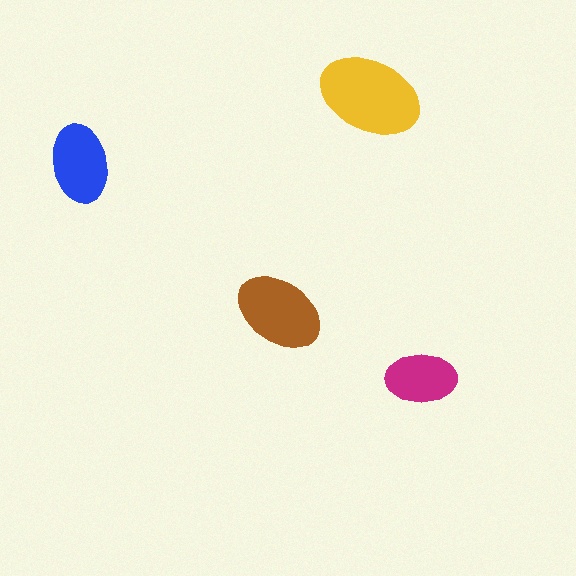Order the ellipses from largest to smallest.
the yellow one, the brown one, the blue one, the magenta one.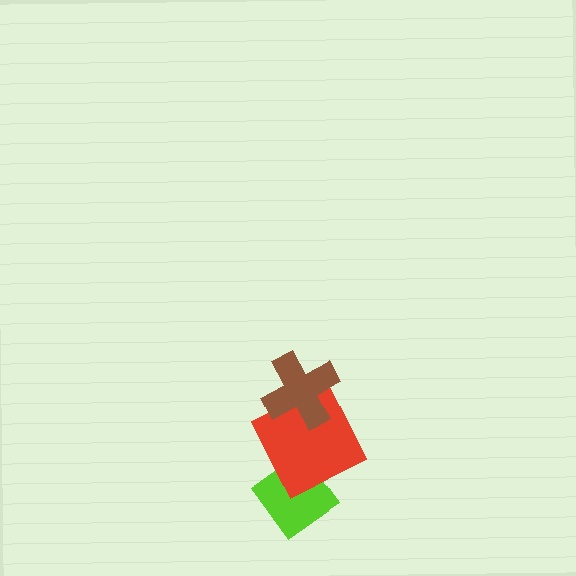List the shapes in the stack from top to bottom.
From top to bottom: the brown cross, the red square, the lime diamond.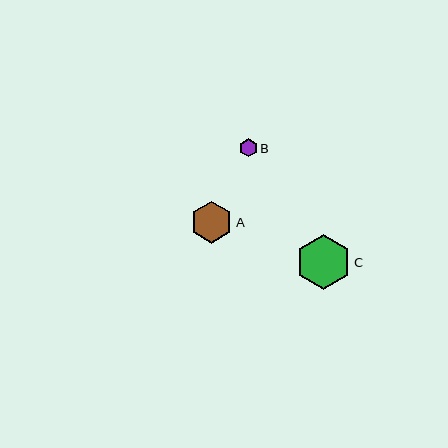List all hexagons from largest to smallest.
From largest to smallest: C, A, B.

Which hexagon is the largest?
Hexagon C is the largest with a size of approximately 55 pixels.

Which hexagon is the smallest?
Hexagon B is the smallest with a size of approximately 18 pixels.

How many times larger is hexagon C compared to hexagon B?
Hexagon C is approximately 3.0 times the size of hexagon B.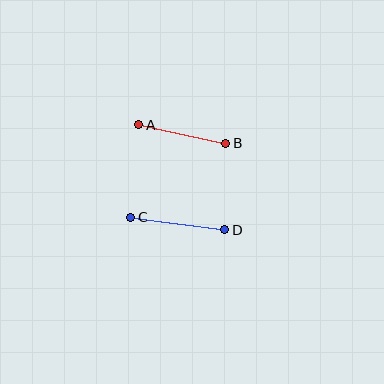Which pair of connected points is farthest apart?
Points C and D are farthest apart.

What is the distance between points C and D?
The distance is approximately 94 pixels.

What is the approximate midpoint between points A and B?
The midpoint is at approximately (182, 134) pixels.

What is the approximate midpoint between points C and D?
The midpoint is at approximately (178, 224) pixels.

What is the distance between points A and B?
The distance is approximately 89 pixels.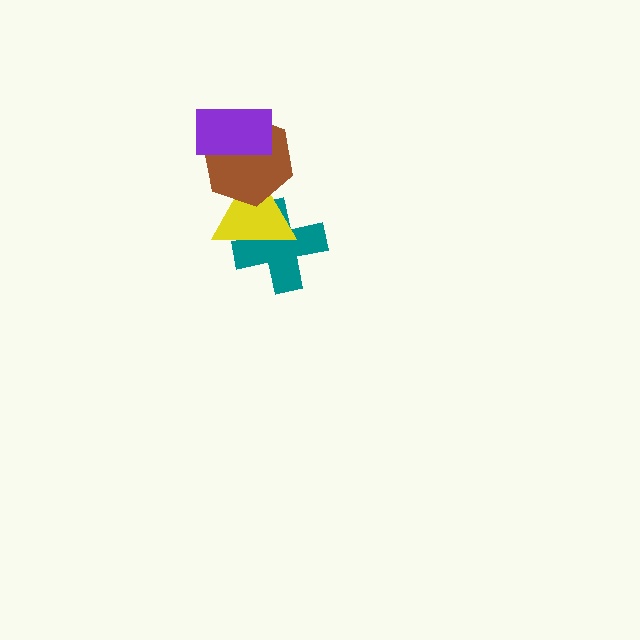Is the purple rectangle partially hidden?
No, no other shape covers it.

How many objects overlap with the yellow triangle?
2 objects overlap with the yellow triangle.